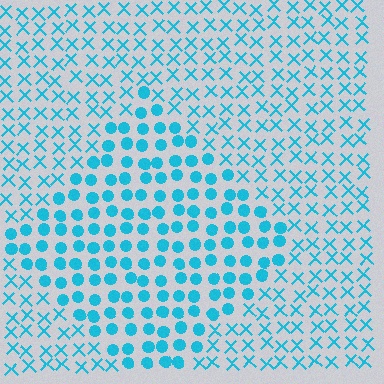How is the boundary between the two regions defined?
The boundary is defined by a change in element shape: circles inside vs. X marks outside. All elements share the same color and spacing.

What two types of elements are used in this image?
The image uses circles inside the diamond region and X marks outside it.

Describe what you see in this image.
The image is filled with small cyan elements arranged in a uniform grid. A diamond-shaped region contains circles, while the surrounding area contains X marks. The boundary is defined purely by the change in element shape.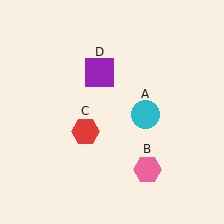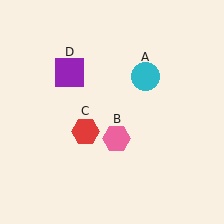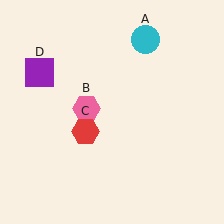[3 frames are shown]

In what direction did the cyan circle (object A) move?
The cyan circle (object A) moved up.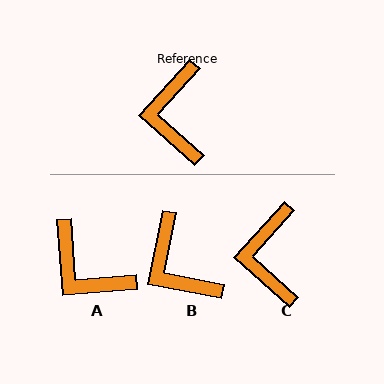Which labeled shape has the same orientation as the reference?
C.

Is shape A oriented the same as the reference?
No, it is off by about 47 degrees.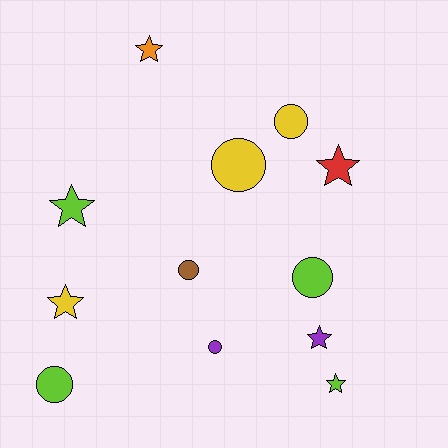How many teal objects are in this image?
There are no teal objects.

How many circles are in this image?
There are 6 circles.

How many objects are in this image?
There are 12 objects.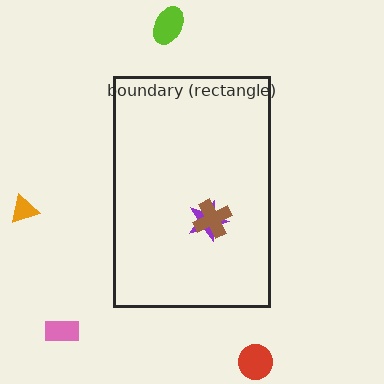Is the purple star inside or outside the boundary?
Inside.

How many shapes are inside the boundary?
2 inside, 4 outside.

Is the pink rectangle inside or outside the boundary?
Outside.